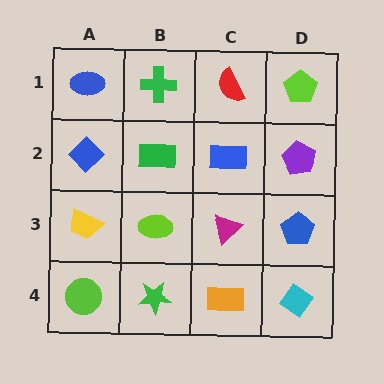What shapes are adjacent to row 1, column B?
A green rectangle (row 2, column B), a blue ellipse (row 1, column A), a red semicircle (row 1, column C).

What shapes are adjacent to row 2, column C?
A red semicircle (row 1, column C), a magenta triangle (row 3, column C), a green rectangle (row 2, column B), a purple pentagon (row 2, column D).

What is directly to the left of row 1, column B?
A blue ellipse.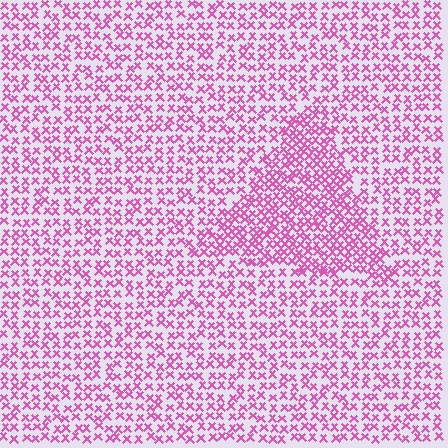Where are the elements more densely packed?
The elements are more densely packed inside the triangle boundary.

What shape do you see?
I see a triangle.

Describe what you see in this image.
The image contains small pink elements arranged at two different densities. A triangle-shaped region is visible where the elements are more densely packed than the surrounding area.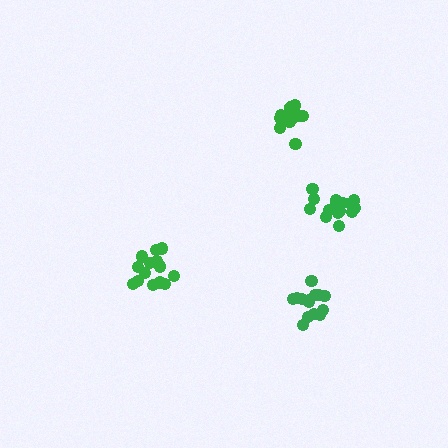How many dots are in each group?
Group 1: 14 dots, Group 2: 13 dots, Group 3: 15 dots, Group 4: 14 dots (56 total).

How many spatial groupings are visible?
There are 4 spatial groupings.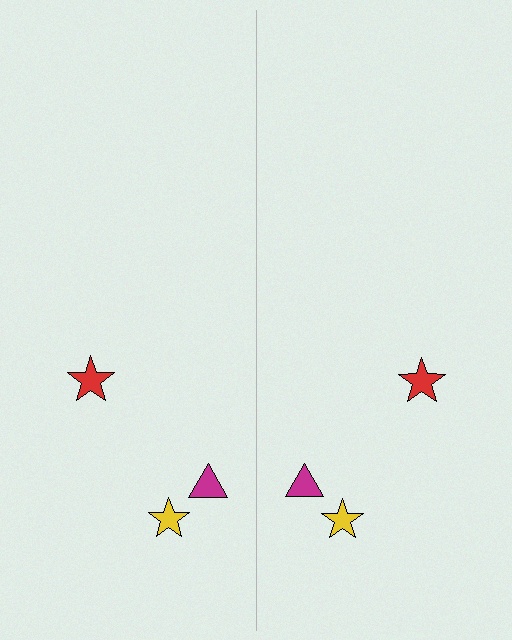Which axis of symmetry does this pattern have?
The pattern has a vertical axis of symmetry running through the center of the image.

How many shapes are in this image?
There are 6 shapes in this image.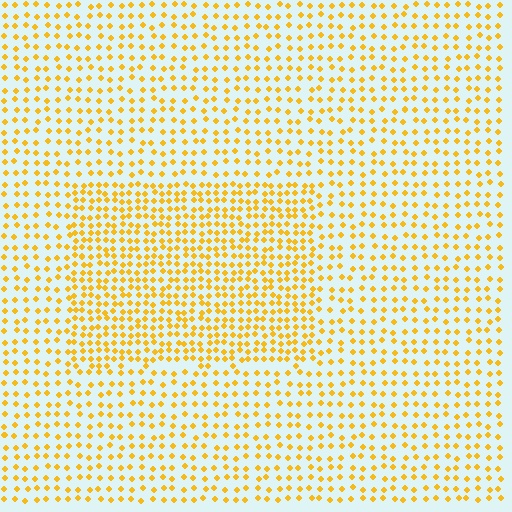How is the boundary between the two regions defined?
The boundary is defined by a change in element density (approximately 1.8x ratio). All elements are the same color, size, and shape.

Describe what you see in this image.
The image contains small yellow elements arranged at two different densities. A rectangle-shaped region is visible where the elements are more densely packed than the surrounding area.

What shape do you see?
I see a rectangle.